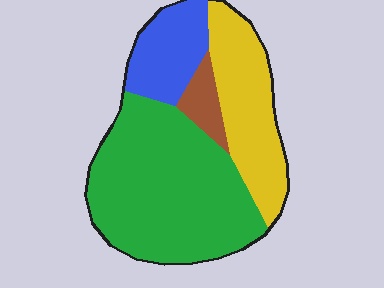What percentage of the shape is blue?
Blue takes up about one sixth (1/6) of the shape.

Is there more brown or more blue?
Blue.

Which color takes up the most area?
Green, at roughly 55%.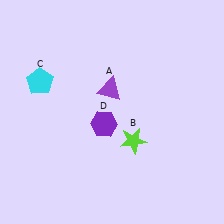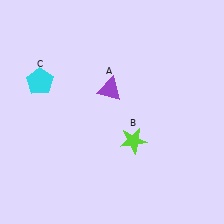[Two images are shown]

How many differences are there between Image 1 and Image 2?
There is 1 difference between the two images.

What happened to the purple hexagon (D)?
The purple hexagon (D) was removed in Image 2. It was in the bottom-left area of Image 1.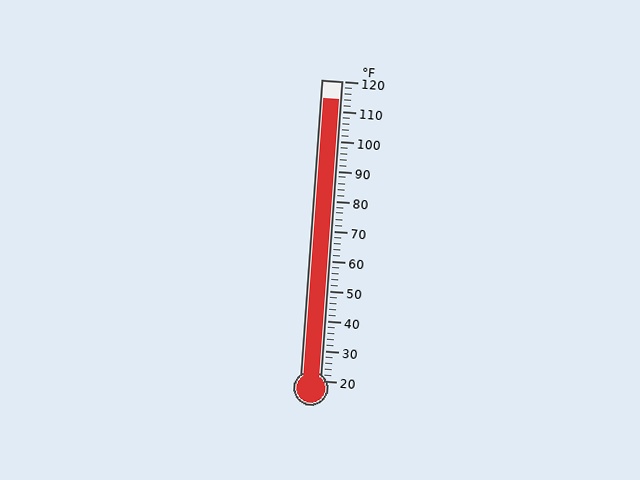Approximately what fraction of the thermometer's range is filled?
The thermometer is filled to approximately 95% of its range.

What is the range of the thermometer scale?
The thermometer scale ranges from 20°F to 120°F.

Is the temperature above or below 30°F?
The temperature is above 30°F.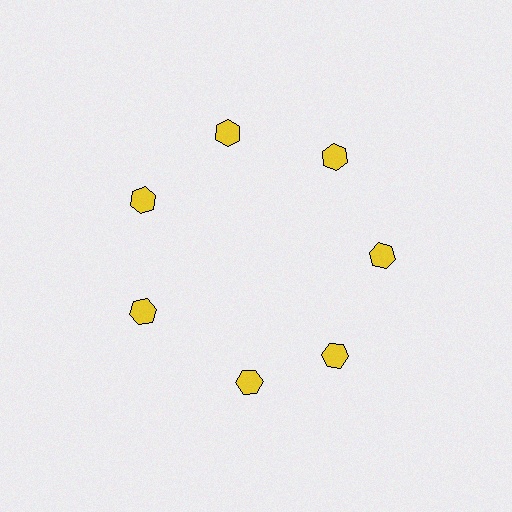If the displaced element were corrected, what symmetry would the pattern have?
It would have 7-fold rotational symmetry — the pattern would map onto itself every 51 degrees.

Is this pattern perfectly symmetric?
No. The 7 yellow hexagons are arranged in a ring, but one element near the 6 o'clock position is rotated out of alignment along the ring, breaking the 7-fold rotational symmetry.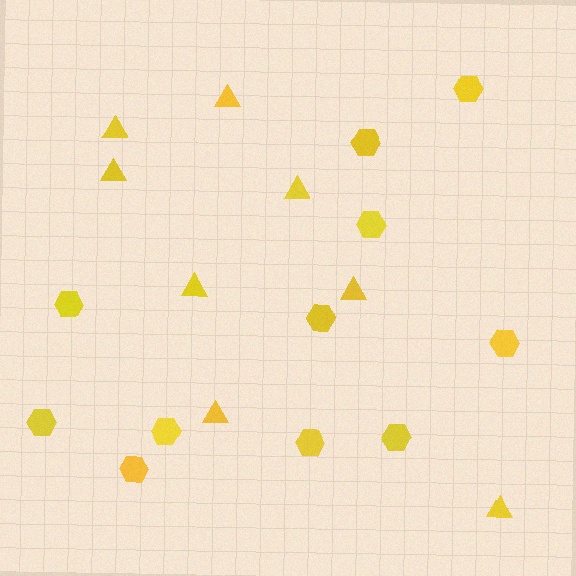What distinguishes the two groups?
There are 2 groups: one group of hexagons (11) and one group of triangles (8).